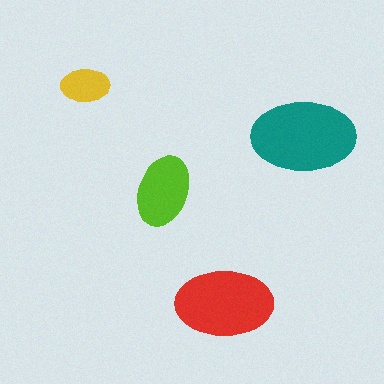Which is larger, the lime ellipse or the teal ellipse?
The teal one.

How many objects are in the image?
There are 4 objects in the image.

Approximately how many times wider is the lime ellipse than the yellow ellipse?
About 1.5 times wider.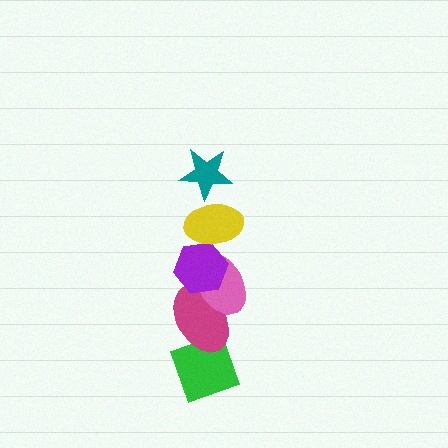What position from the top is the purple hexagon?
The purple hexagon is 3rd from the top.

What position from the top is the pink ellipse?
The pink ellipse is 4th from the top.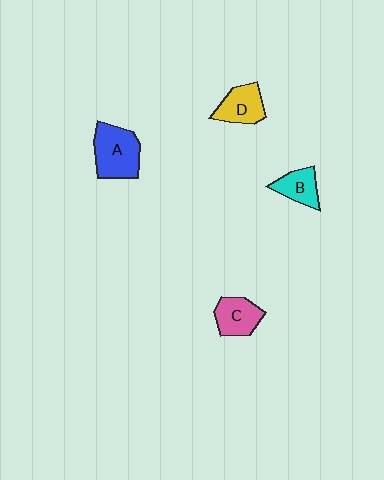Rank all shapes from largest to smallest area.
From largest to smallest: A (blue), D (yellow), C (pink), B (cyan).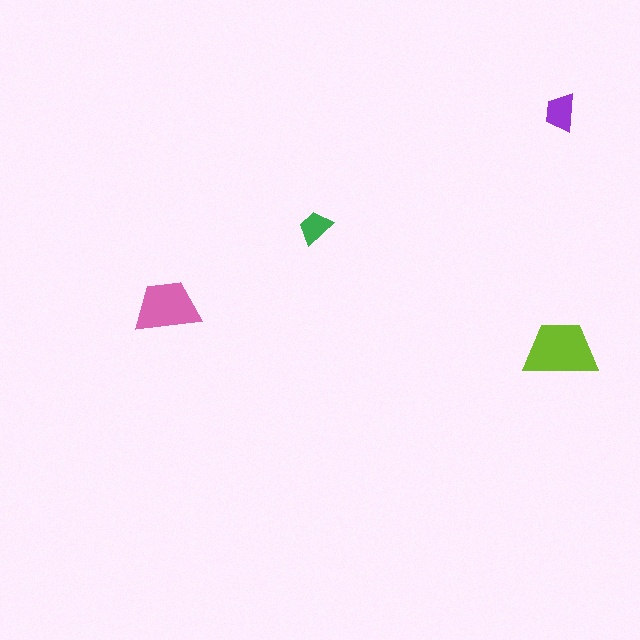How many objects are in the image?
There are 4 objects in the image.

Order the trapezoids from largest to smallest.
the lime one, the pink one, the purple one, the green one.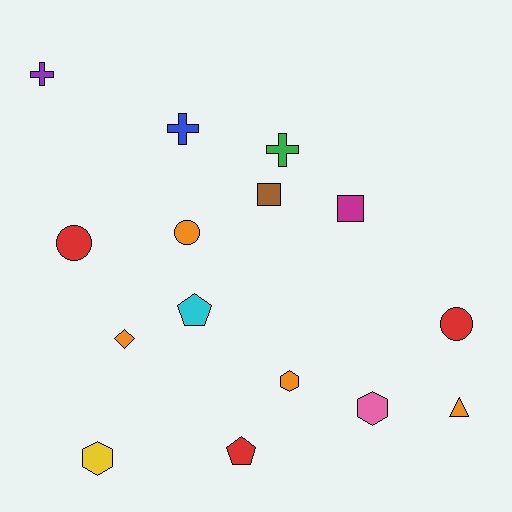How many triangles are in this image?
There is 1 triangle.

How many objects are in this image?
There are 15 objects.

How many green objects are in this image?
There is 1 green object.